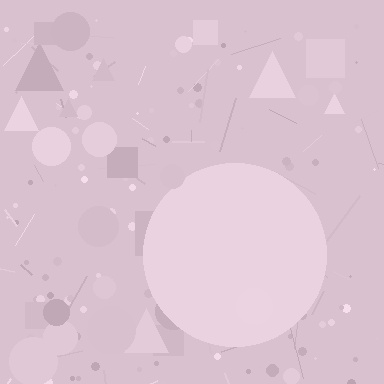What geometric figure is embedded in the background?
A circle is embedded in the background.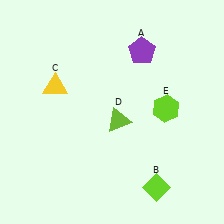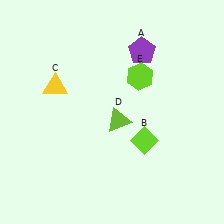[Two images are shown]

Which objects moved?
The objects that moved are: the lime diamond (B), the lime hexagon (E).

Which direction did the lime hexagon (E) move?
The lime hexagon (E) moved up.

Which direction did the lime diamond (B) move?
The lime diamond (B) moved up.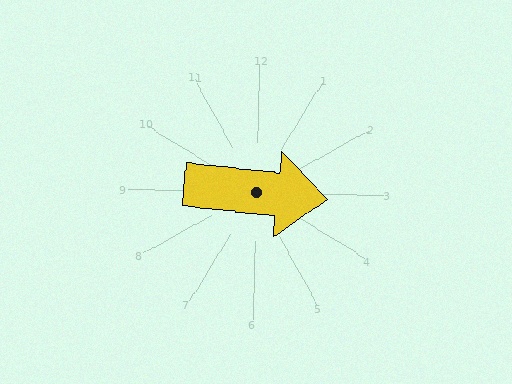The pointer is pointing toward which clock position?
Roughly 3 o'clock.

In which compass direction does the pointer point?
East.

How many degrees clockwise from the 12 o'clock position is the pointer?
Approximately 94 degrees.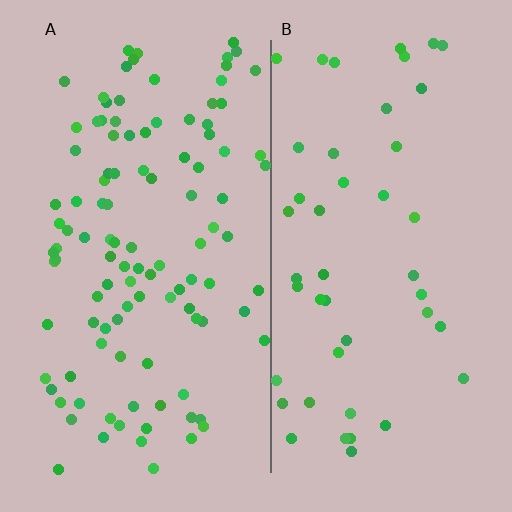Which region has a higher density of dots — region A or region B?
A (the left).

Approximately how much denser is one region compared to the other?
Approximately 2.3× — region A over region B.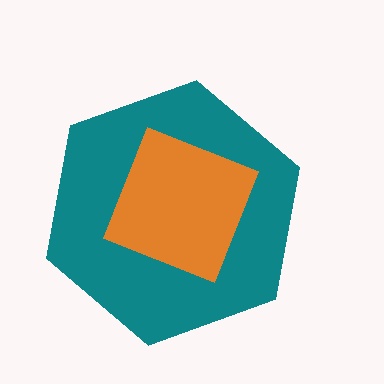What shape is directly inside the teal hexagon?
The orange diamond.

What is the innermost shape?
The orange diamond.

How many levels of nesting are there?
2.